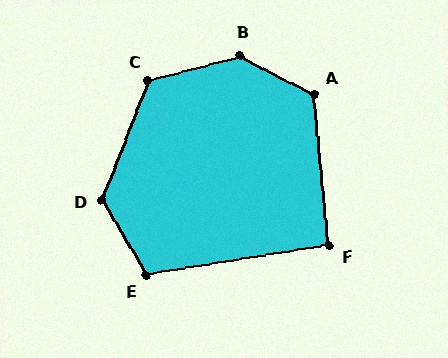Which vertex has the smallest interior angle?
F, at approximately 94 degrees.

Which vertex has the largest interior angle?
B, at approximately 138 degrees.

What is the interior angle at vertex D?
Approximately 128 degrees (obtuse).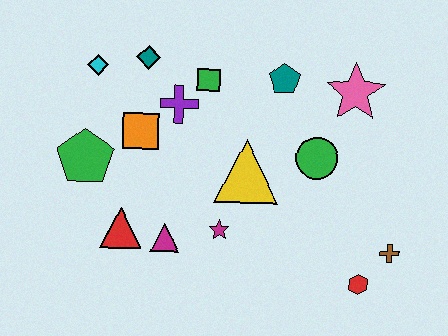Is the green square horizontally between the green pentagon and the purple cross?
No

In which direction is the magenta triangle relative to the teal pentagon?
The magenta triangle is below the teal pentagon.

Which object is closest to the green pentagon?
The orange square is closest to the green pentagon.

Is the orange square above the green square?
No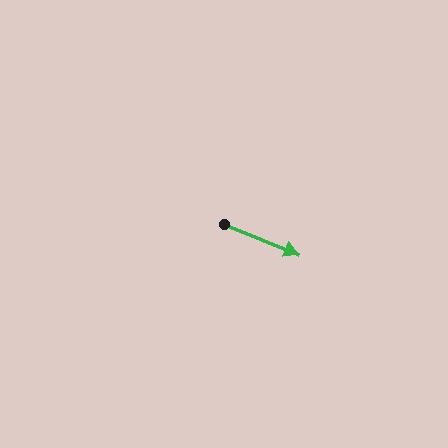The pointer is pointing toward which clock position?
Roughly 4 o'clock.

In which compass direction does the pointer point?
East.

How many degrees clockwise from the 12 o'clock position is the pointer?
Approximately 112 degrees.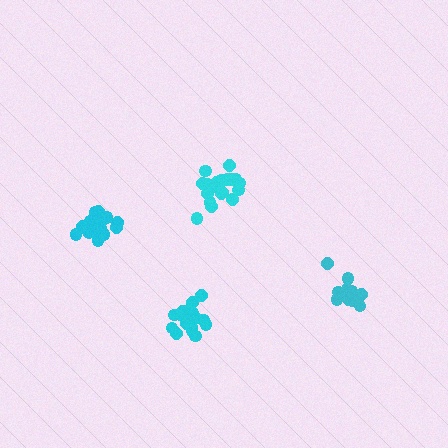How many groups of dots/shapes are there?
There are 4 groups.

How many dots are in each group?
Group 1: 21 dots, Group 2: 16 dots, Group 3: 20 dots, Group 4: 20 dots (77 total).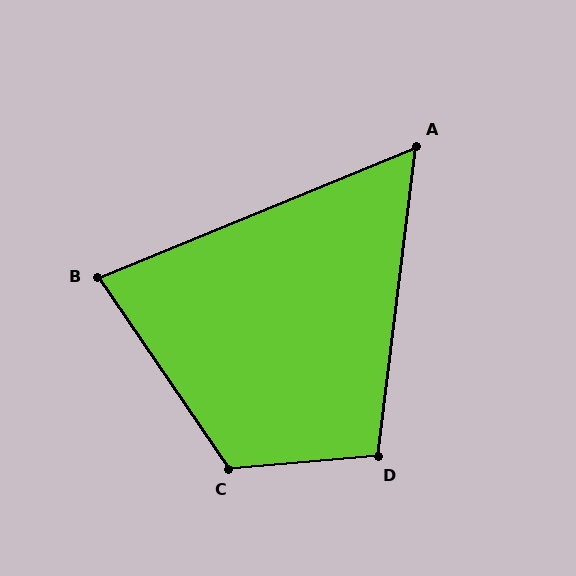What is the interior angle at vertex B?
Approximately 78 degrees (acute).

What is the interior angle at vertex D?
Approximately 102 degrees (obtuse).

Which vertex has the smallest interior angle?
A, at approximately 61 degrees.